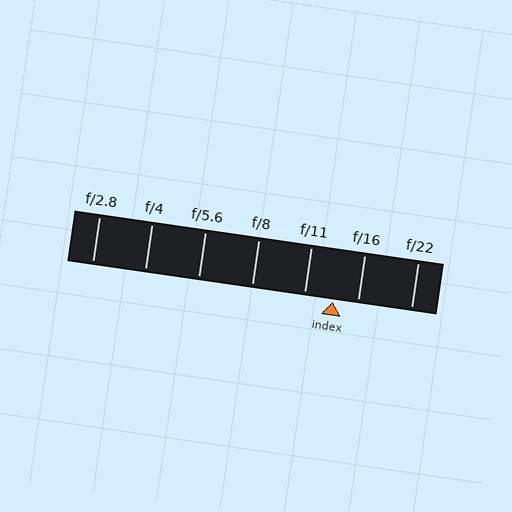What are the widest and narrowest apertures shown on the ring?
The widest aperture shown is f/2.8 and the narrowest is f/22.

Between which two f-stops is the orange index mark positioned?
The index mark is between f/11 and f/16.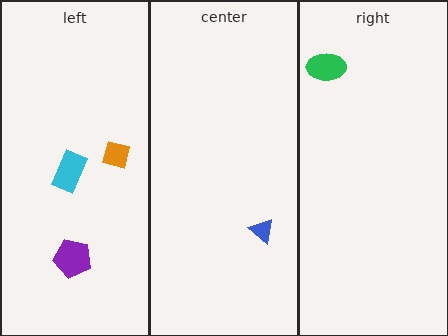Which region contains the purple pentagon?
The left region.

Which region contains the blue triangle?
The center region.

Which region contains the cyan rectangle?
The left region.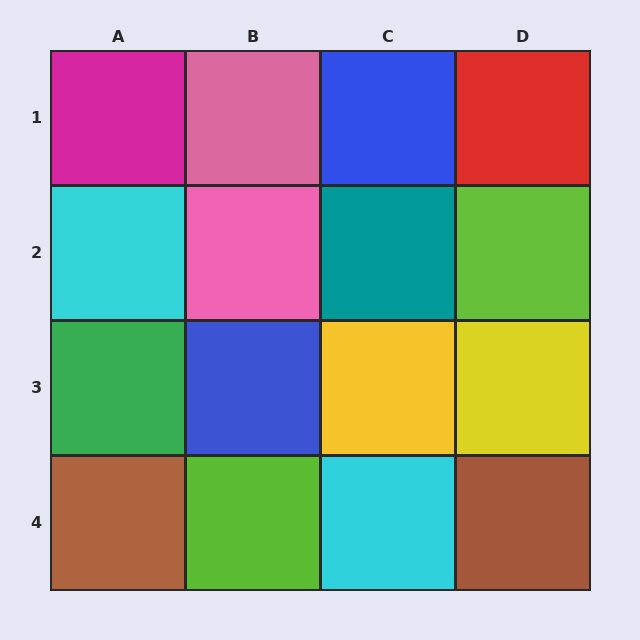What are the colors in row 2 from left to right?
Cyan, pink, teal, lime.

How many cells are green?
1 cell is green.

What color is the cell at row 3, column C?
Yellow.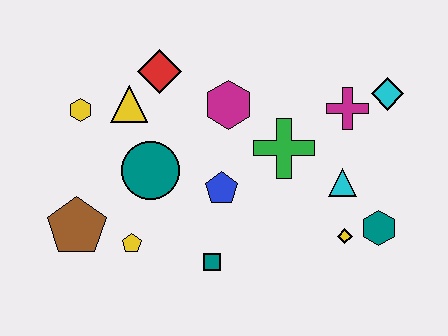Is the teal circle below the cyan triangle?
No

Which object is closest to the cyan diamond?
The magenta cross is closest to the cyan diamond.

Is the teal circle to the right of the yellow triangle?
Yes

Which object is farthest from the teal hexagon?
The yellow hexagon is farthest from the teal hexagon.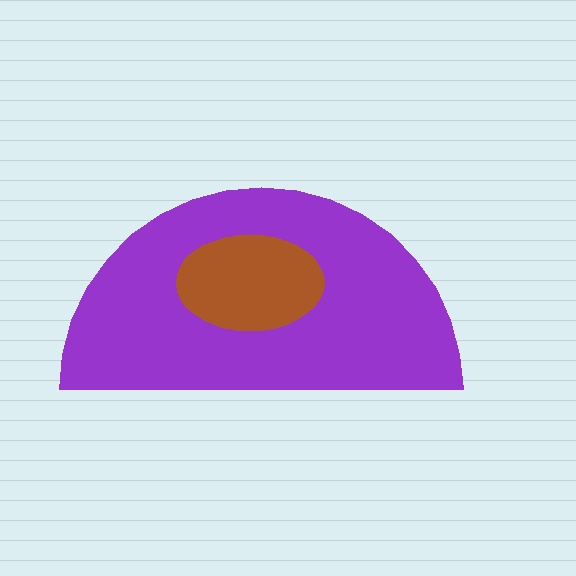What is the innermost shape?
The brown ellipse.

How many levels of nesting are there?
2.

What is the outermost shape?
The purple semicircle.